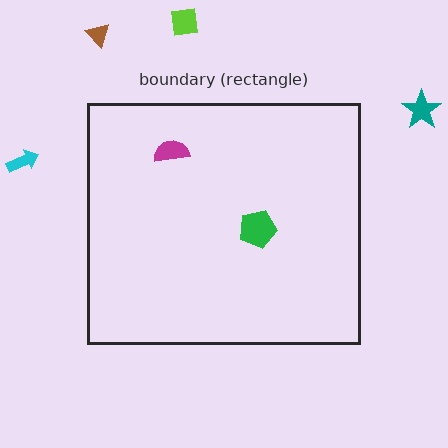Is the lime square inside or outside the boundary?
Outside.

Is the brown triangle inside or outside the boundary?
Outside.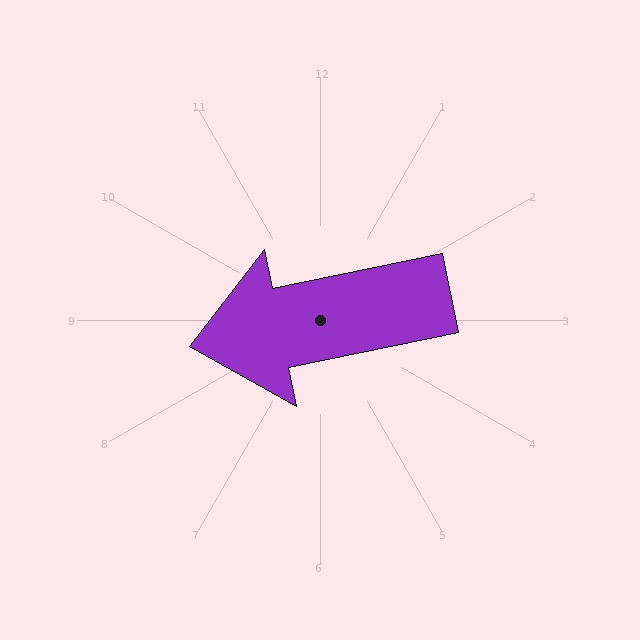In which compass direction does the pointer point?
West.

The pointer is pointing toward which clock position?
Roughly 9 o'clock.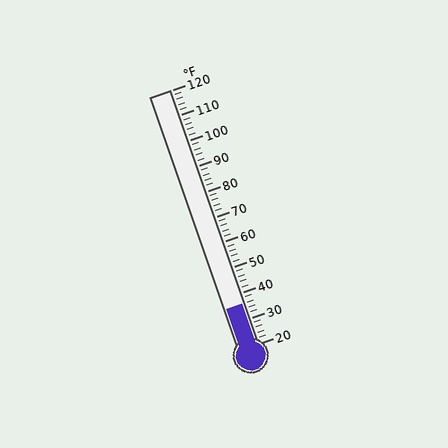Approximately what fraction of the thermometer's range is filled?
The thermometer is filled to approximately 15% of its range.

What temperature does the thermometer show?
The thermometer shows approximately 36°F.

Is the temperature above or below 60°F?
The temperature is below 60°F.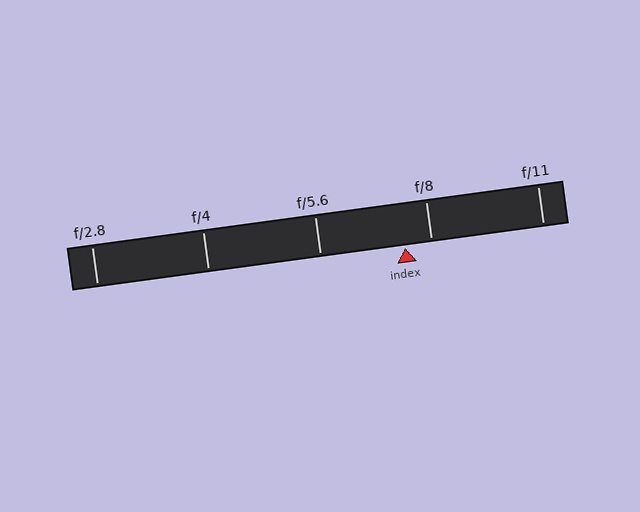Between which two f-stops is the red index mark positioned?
The index mark is between f/5.6 and f/8.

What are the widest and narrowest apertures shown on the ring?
The widest aperture shown is f/2.8 and the narrowest is f/11.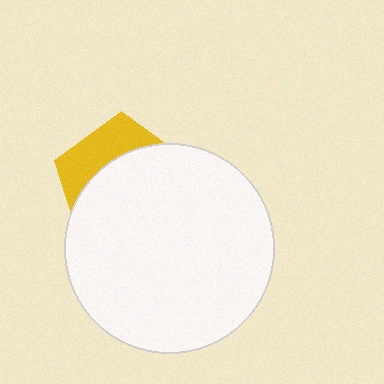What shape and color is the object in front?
The object in front is a white circle.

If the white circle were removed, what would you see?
You would see the complete yellow pentagon.